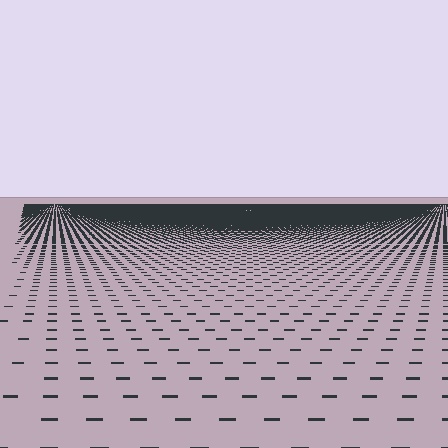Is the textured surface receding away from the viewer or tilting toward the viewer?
The surface is receding away from the viewer. Texture elements get smaller and denser toward the top.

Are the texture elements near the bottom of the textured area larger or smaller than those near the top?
Larger. Near the bottom, elements are closer to the viewer and appear at a bigger on-screen size.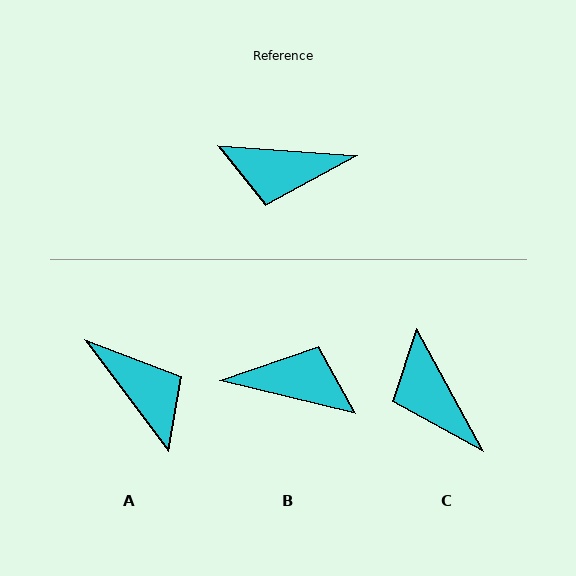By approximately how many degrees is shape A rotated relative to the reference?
Approximately 131 degrees counter-clockwise.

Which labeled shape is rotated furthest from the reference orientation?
B, about 171 degrees away.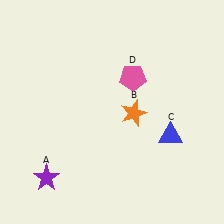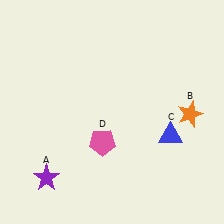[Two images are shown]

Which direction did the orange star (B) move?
The orange star (B) moved right.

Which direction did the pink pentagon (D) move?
The pink pentagon (D) moved down.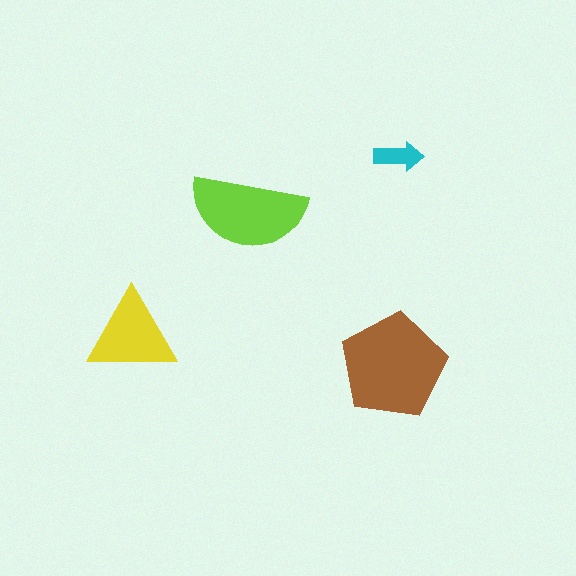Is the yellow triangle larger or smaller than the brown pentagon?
Smaller.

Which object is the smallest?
The cyan arrow.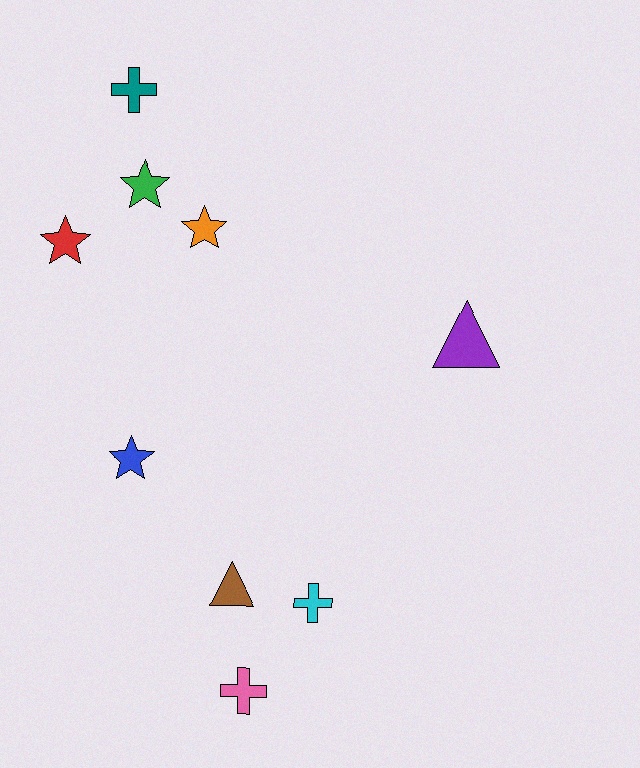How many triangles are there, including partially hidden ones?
There are 2 triangles.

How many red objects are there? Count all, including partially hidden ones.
There is 1 red object.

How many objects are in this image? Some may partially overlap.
There are 9 objects.